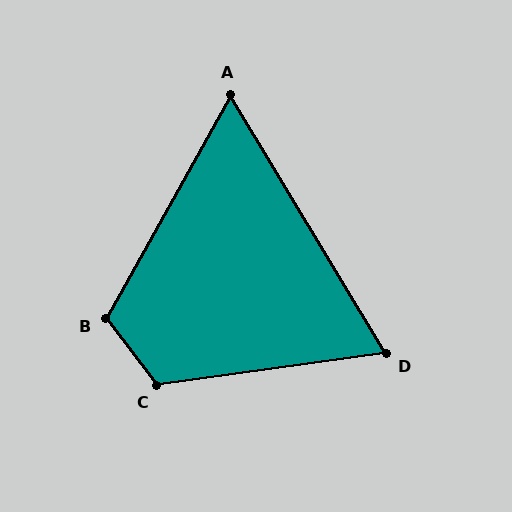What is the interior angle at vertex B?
Approximately 113 degrees (obtuse).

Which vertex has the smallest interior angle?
A, at approximately 60 degrees.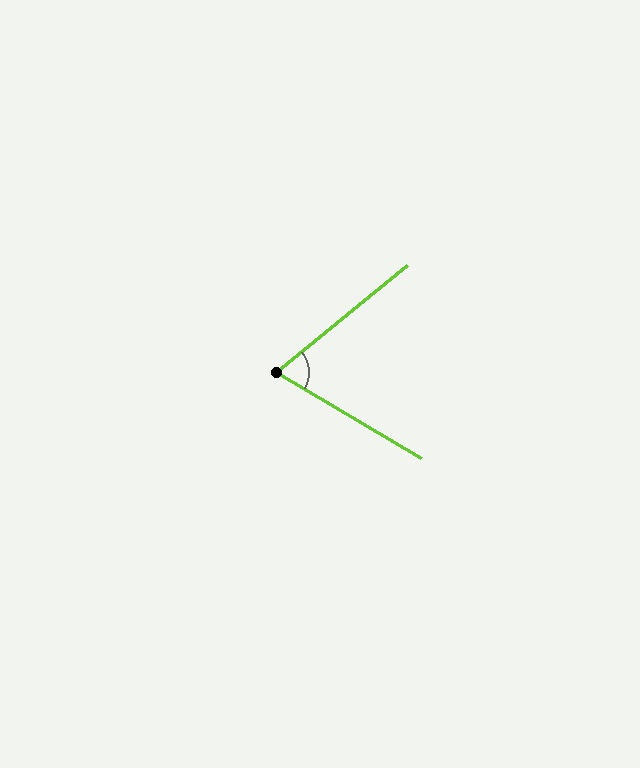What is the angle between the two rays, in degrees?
Approximately 70 degrees.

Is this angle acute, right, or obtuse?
It is acute.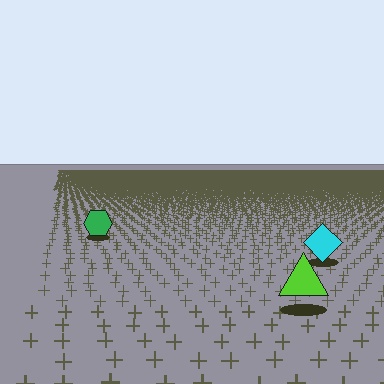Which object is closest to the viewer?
The lime triangle is closest. The texture marks near it are larger and more spread out.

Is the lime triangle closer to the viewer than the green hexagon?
Yes. The lime triangle is closer — you can tell from the texture gradient: the ground texture is coarser near it.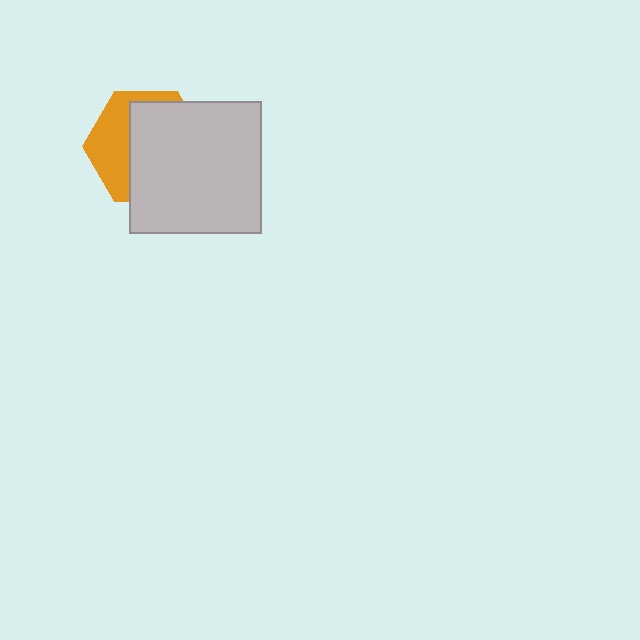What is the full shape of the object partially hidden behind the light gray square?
The partially hidden object is an orange hexagon.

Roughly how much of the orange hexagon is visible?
A small part of it is visible (roughly 38%).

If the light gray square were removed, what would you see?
You would see the complete orange hexagon.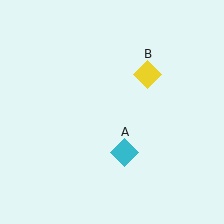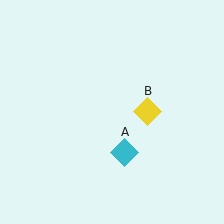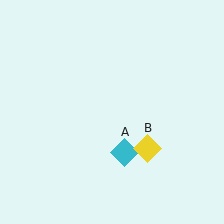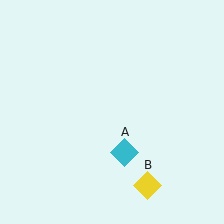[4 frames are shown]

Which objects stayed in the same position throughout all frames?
Cyan diamond (object A) remained stationary.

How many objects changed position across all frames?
1 object changed position: yellow diamond (object B).